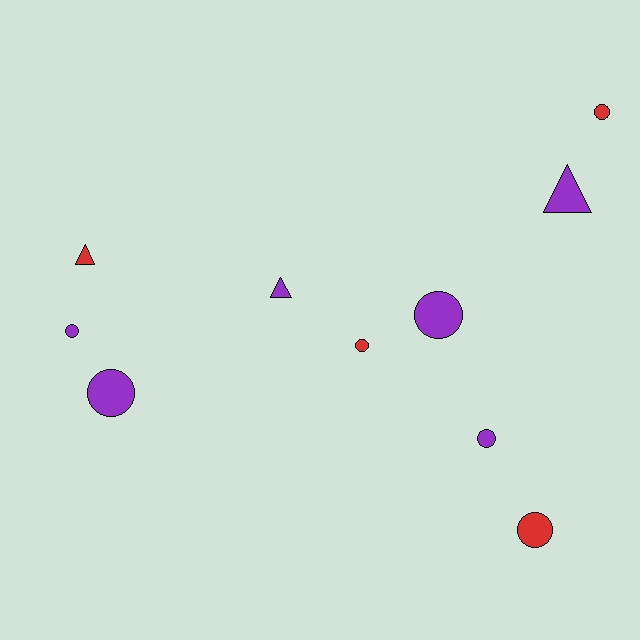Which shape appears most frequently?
Circle, with 7 objects.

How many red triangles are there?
There is 1 red triangle.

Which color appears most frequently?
Purple, with 6 objects.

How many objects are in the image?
There are 10 objects.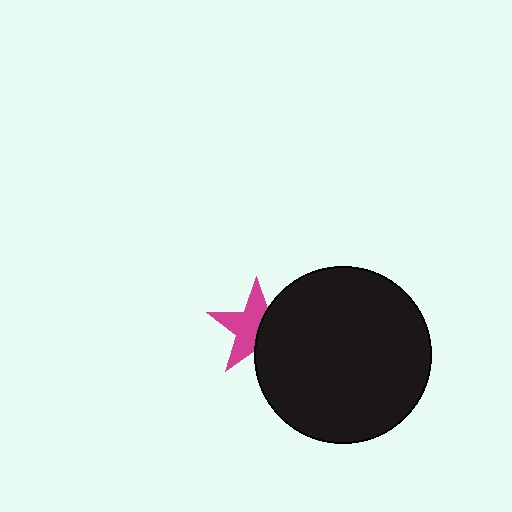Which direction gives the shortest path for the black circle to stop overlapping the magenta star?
Moving right gives the shortest separation.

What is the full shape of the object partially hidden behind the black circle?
The partially hidden object is a magenta star.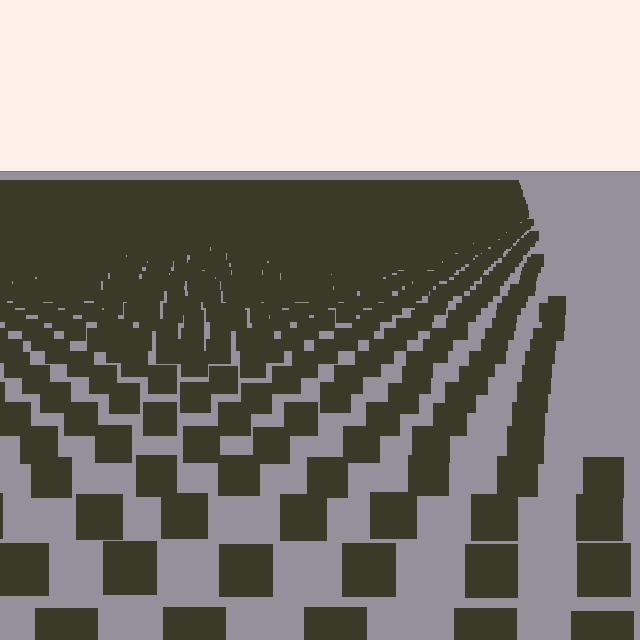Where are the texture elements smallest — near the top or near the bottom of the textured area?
Near the top.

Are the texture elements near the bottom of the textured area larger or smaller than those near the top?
Larger. Near the bottom, elements are closer to the viewer and appear at a bigger on-screen size.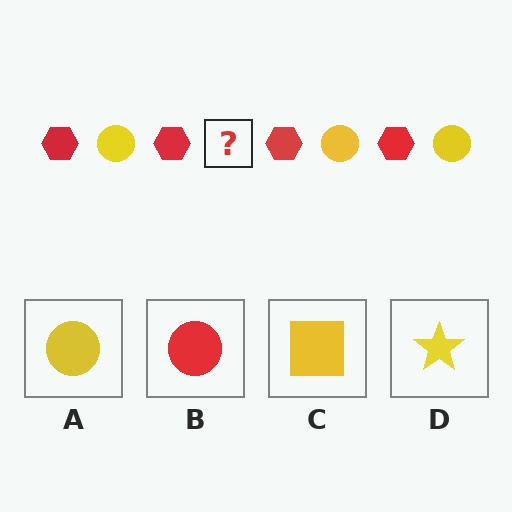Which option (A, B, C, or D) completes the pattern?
A.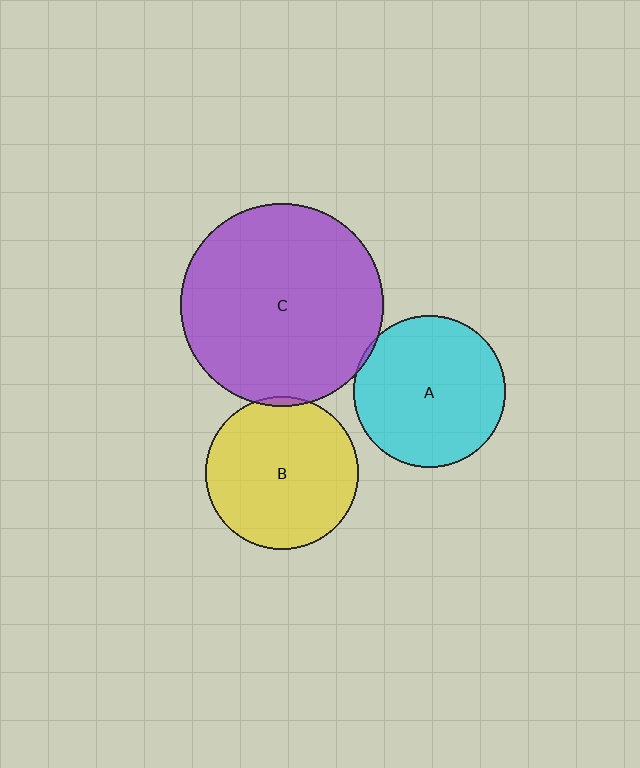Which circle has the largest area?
Circle C (purple).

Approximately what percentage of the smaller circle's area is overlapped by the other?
Approximately 5%.